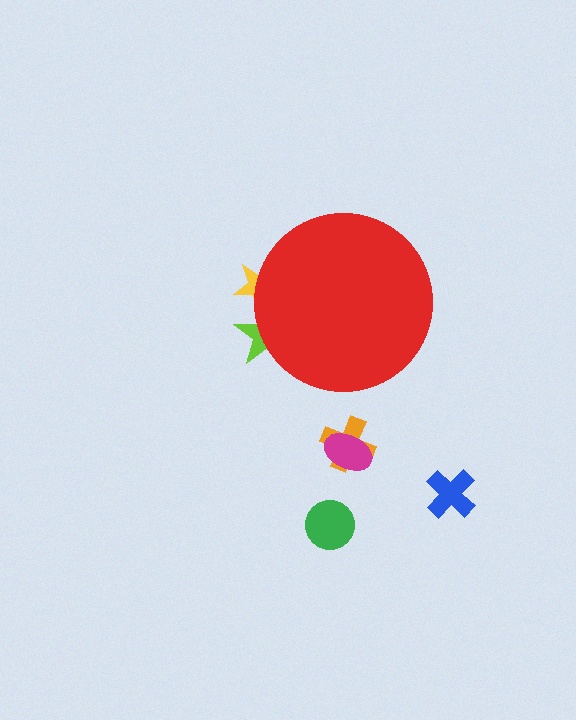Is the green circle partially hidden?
No, the green circle is fully visible.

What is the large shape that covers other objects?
A red circle.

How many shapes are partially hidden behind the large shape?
2 shapes are partially hidden.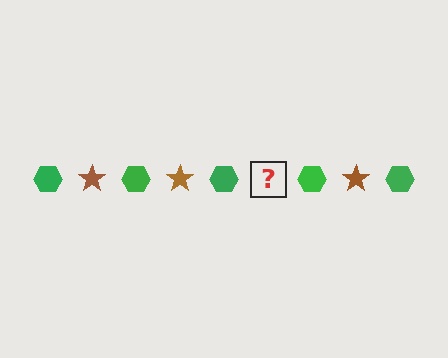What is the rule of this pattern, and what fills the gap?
The rule is that the pattern alternates between green hexagon and brown star. The gap should be filled with a brown star.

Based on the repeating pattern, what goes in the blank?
The blank should be a brown star.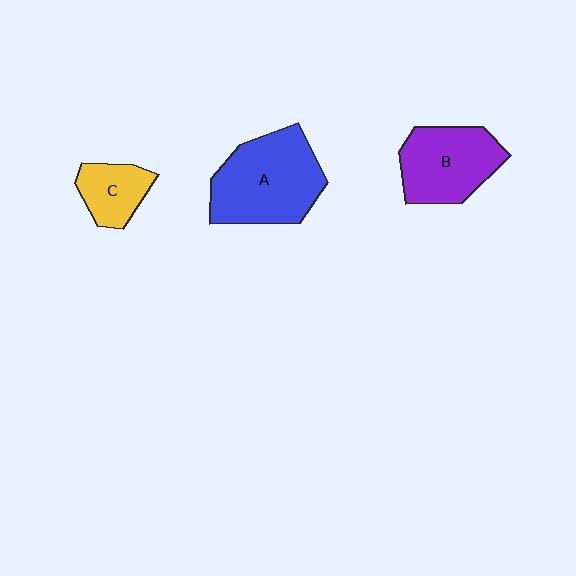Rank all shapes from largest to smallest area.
From largest to smallest: A (blue), B (purple), C (yellow).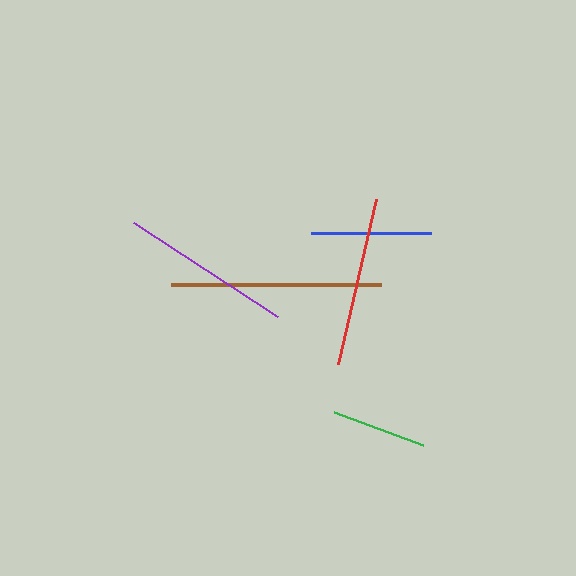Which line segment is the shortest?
The green line is the shortest at approximately 95 pixels.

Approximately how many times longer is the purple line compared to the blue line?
The purple line is approximately 1.4 times the length of the blue line.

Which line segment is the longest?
The brown line is the longest at approximately 210 pixels.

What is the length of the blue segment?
The blue segment is approximately 119 pixels long.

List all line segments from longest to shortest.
From longest to shortest: brown, purple, red, blue, green.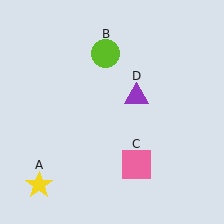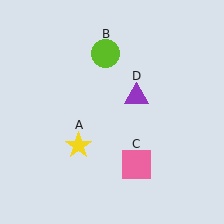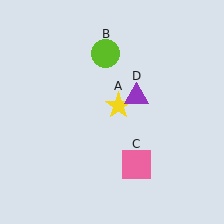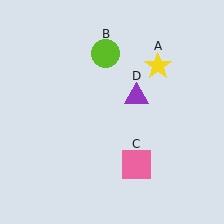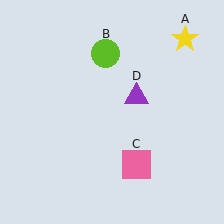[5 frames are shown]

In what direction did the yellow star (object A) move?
The yellow star (object A) moved up and to the right.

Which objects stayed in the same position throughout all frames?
Lime circle (object B) and pink square (object C) and purple triangle (object D) remained stationary.